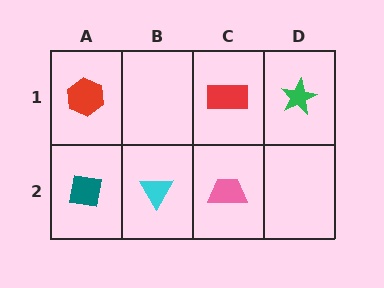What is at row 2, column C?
A pink trapezoid.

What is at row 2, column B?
A cyan triangle.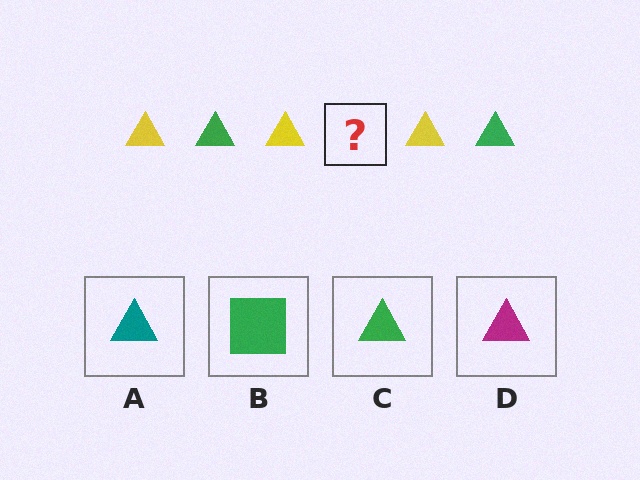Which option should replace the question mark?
Option C.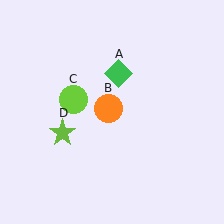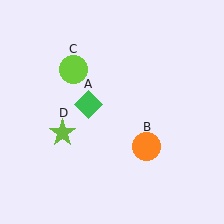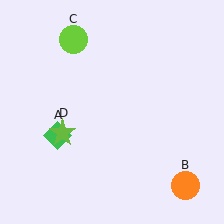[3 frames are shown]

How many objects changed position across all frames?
3 objects changed position: green diamond (object A), orange circle (object B), lime circle (object C).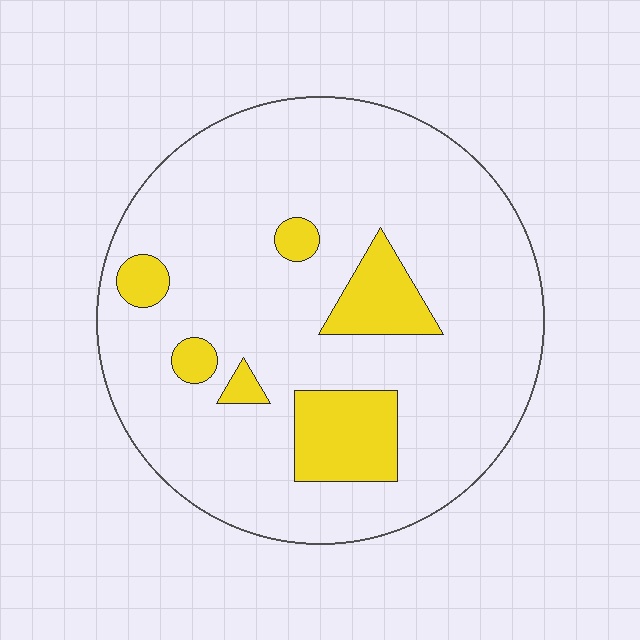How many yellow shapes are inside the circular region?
6.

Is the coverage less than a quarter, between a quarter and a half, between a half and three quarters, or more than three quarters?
Less than a quarter.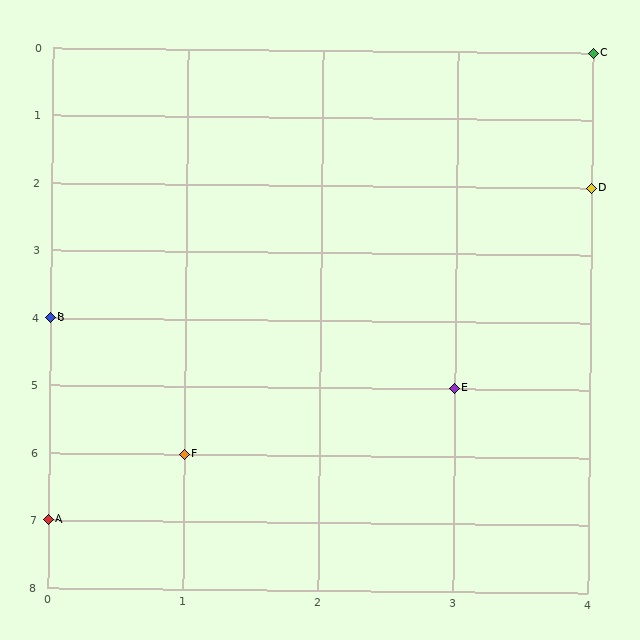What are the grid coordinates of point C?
Point C is at grid coordinates (4, 0).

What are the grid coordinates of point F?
Point F is at grid coordinates (1, 6).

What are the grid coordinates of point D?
Point D is at grid coordinates (4, 2).